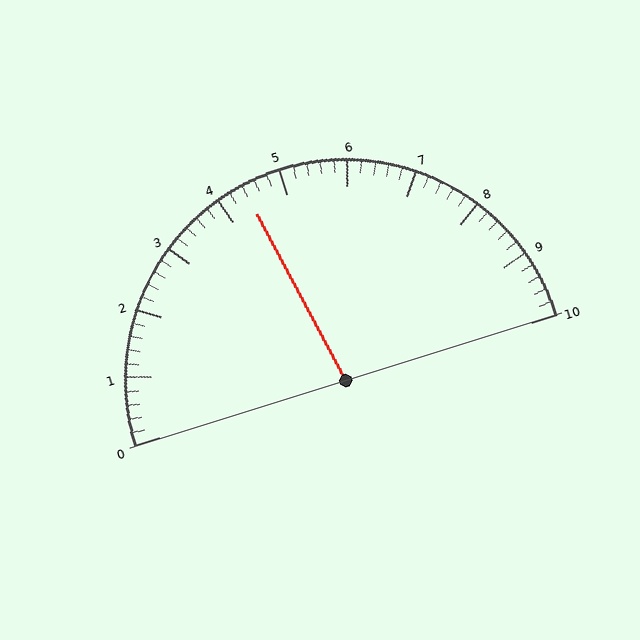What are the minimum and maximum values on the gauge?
The gauge ranges from 0 to 10.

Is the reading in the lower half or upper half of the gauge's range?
The reading is in the lower half of the range (0 to 10).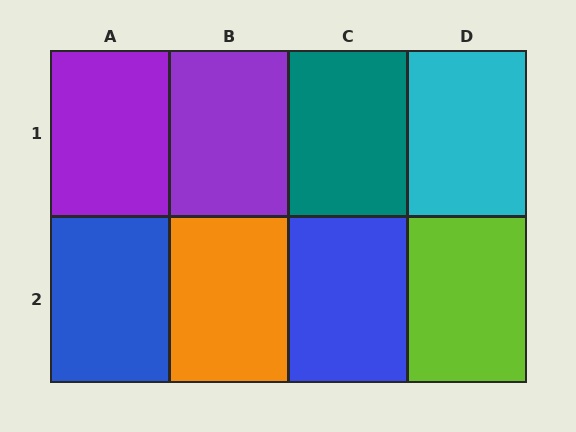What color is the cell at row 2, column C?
Blue.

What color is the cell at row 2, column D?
Lime.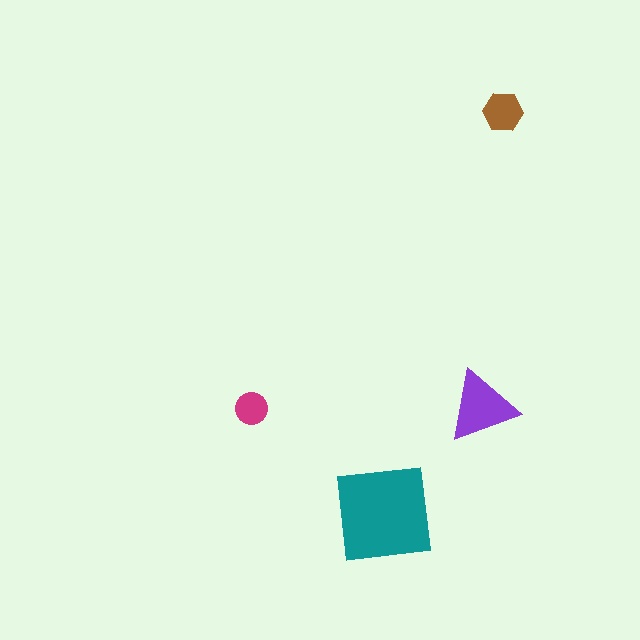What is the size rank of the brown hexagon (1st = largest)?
3rd.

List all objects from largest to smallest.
The teal square, the purple triangle, the brown hexagon, the magenta circle.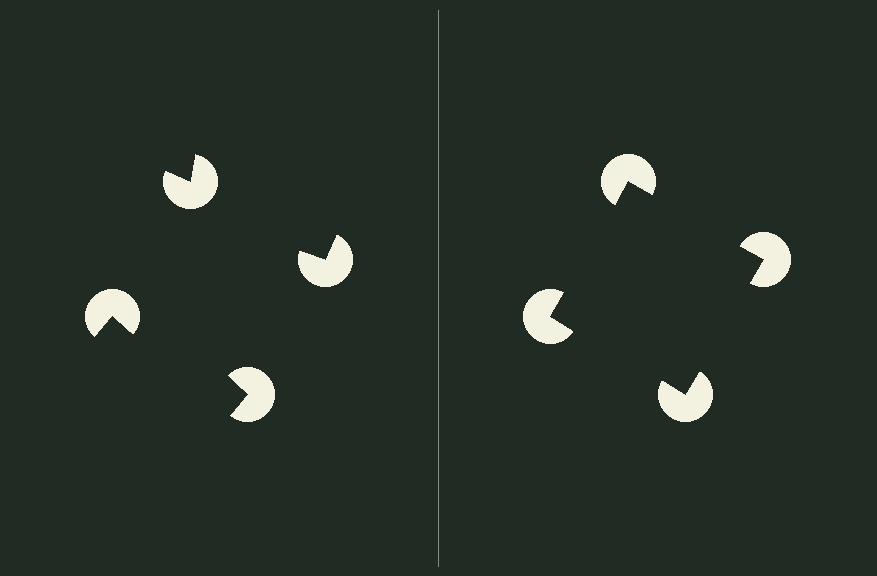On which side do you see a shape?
An illusory square appears on the right side. On the left side the wedge cuts are rotated, so no coherent shape forms.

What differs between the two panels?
The pac-man discs are positioned identically on both sides; only the wedge orientations differ. On the right they align to a square; on the left they are misaligned.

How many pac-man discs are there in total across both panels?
8 — 4 on each side.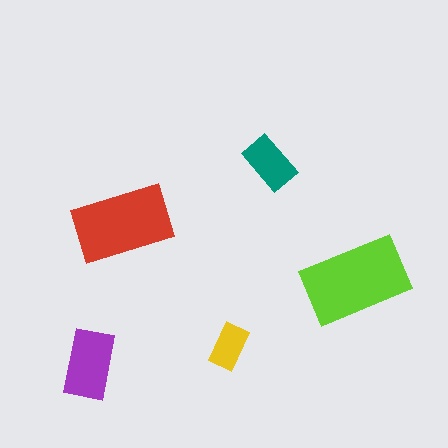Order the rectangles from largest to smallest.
the lime one, the red one, the purple one, the teal one, the yellow one.